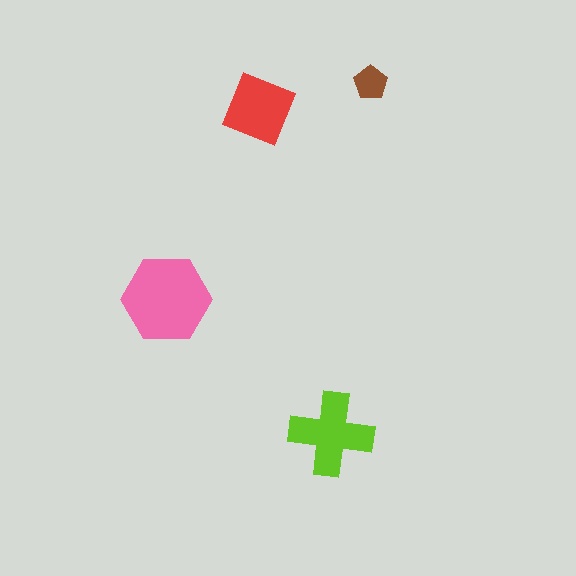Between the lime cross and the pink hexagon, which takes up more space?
The pink hexagon.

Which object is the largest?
The pink hexagon.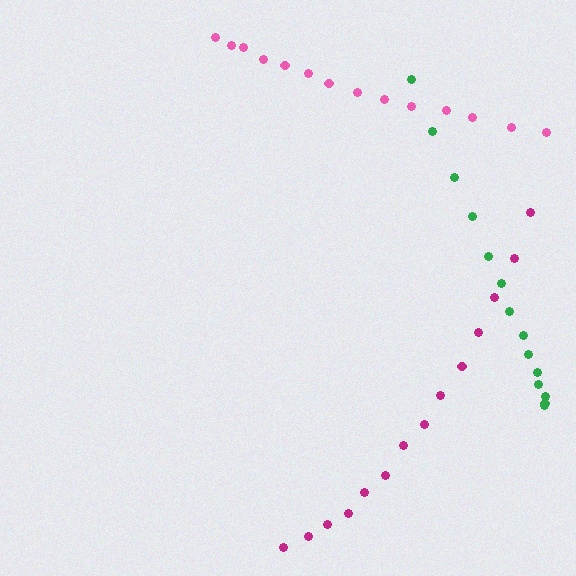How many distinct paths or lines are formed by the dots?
There are 3 distinct paths.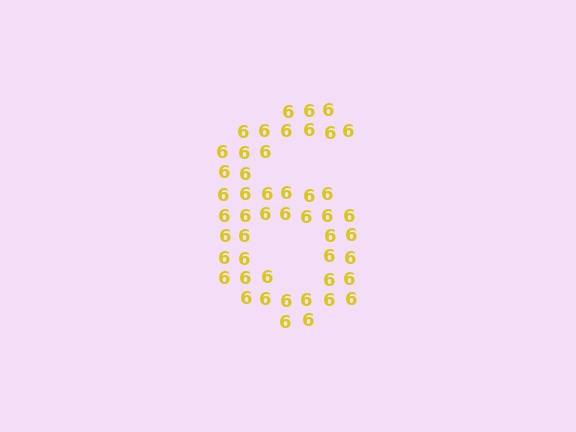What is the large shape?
The large shape is the digit 6.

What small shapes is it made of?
It is made of small digit 6's.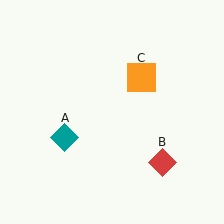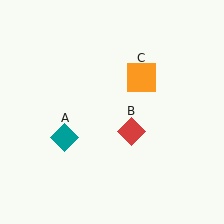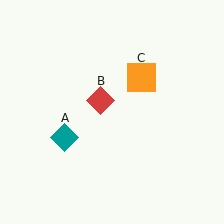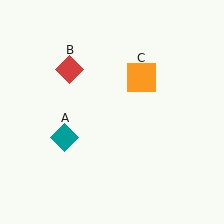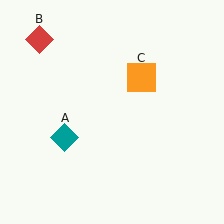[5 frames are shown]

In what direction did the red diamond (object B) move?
The red diamond (object B) moved up and to the left.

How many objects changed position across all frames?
1 object changed position: red diamond (object B).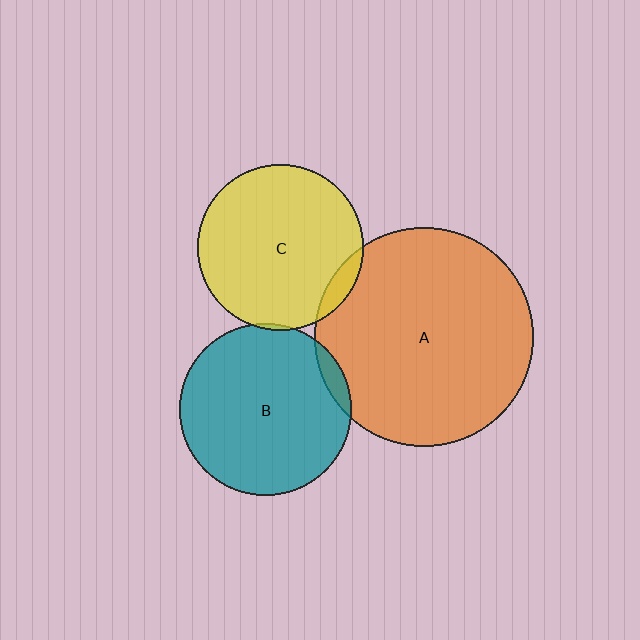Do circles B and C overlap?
Yes.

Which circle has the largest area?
Circle A (orange).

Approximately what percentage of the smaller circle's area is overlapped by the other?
Approximately 5%.